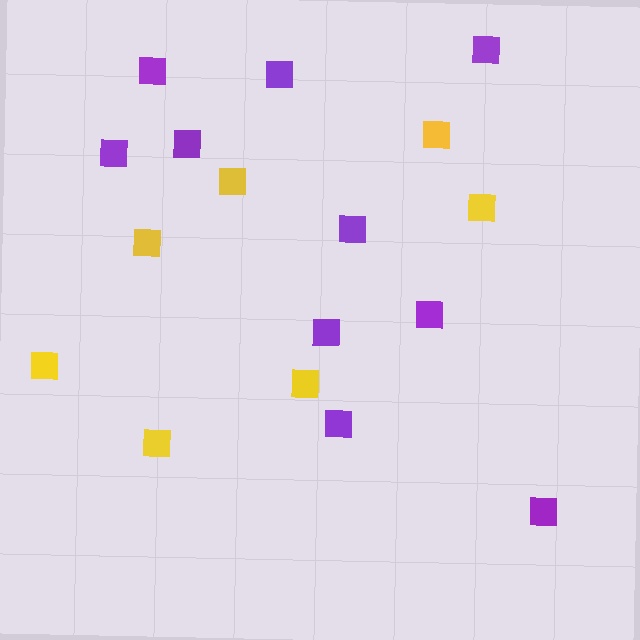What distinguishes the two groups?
There are 2 groups: one group of purple squares (10) and one group of yellow squares (7).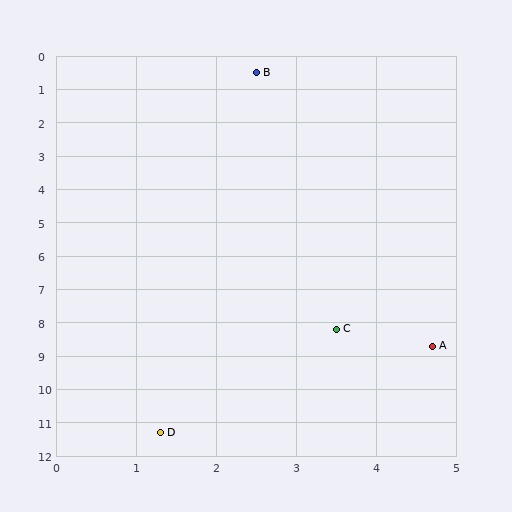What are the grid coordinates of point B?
Point B is at approximately (2.5, 0.5).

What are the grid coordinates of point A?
Point A is at approximately (4.7, 8.7).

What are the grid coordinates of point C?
Point C is at approximately (3.5, 8.2).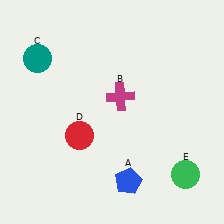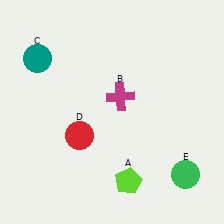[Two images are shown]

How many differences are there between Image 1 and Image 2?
There is 1 difference between the two images.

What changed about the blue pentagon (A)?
In Image 1, A is blue. In Image 2, it changed to lime.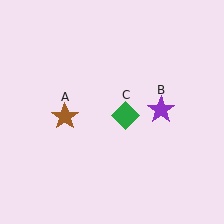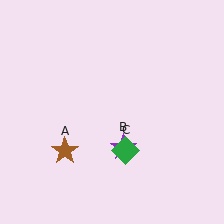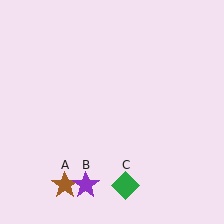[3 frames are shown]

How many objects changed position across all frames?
3 objects changed position: brown star (object A), purple star (object B), green diamond (object C).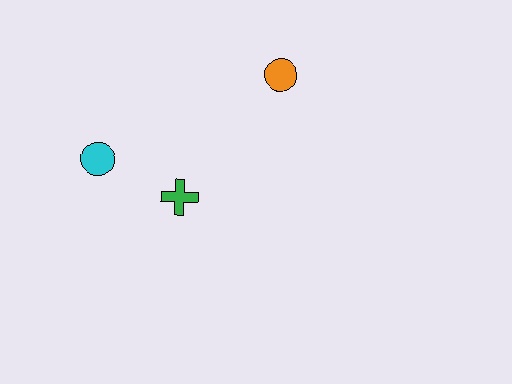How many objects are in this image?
There are 3 objects.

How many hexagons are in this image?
There are no hexagons.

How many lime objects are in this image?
There are no lime objects.